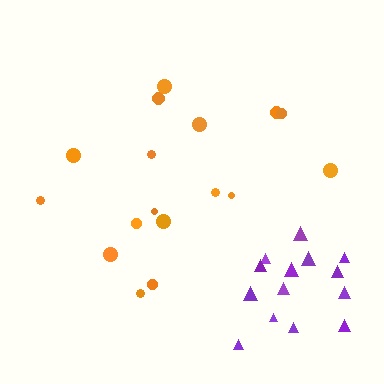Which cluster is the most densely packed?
Purple.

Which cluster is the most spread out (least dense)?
Orange.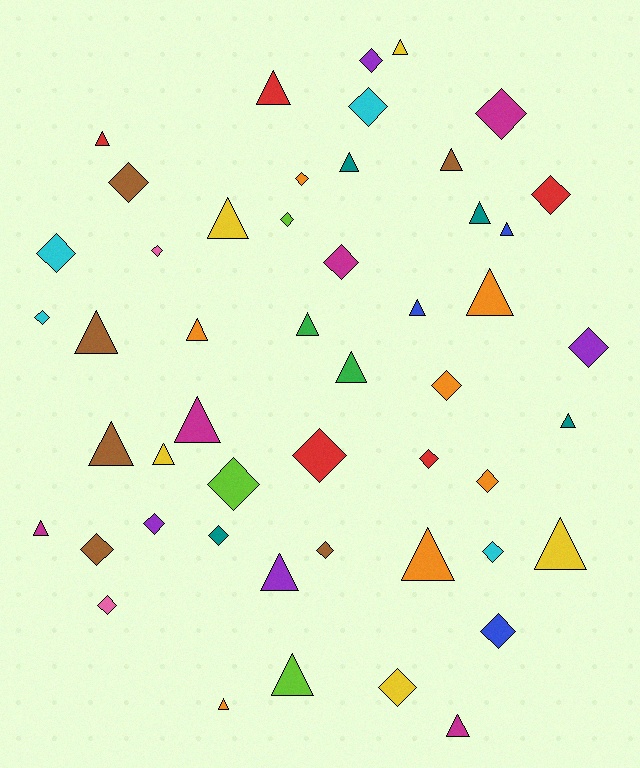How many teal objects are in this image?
There are 4 teal objects.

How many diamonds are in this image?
There are 25 diamonds.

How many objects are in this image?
There are 50 objects.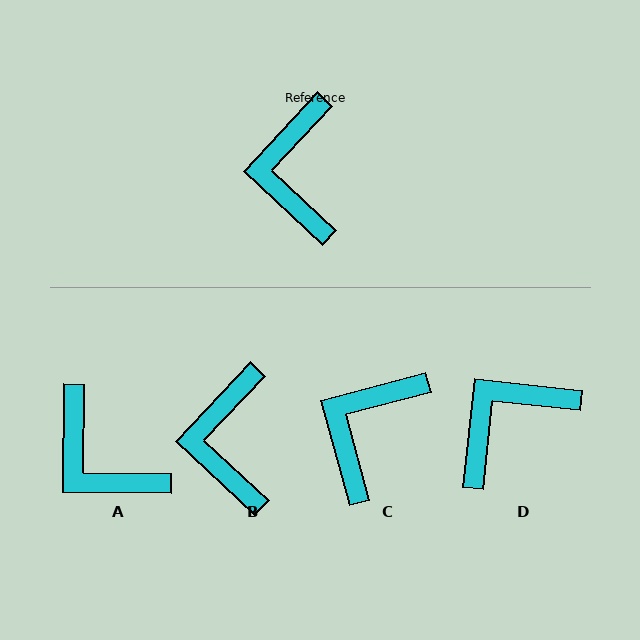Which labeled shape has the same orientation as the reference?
B.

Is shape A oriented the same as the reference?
No, it is off by about 43 degrees.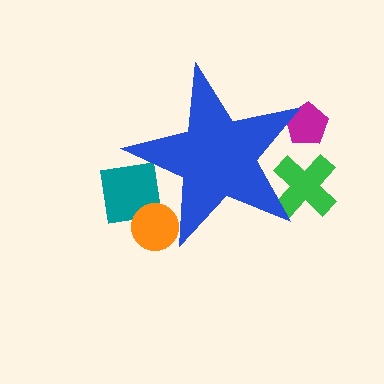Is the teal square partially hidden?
Yes, the teal square is partially hidden behind the blue star.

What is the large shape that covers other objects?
A blue star.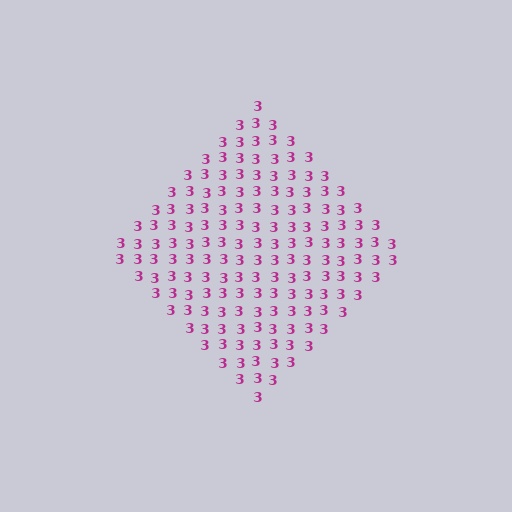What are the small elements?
The small elements are digit 3's.